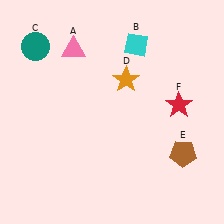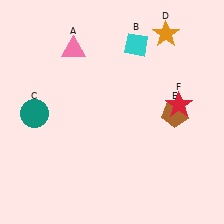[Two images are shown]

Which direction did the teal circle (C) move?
The teal circle (C) moved down.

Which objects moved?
The objects that moved are: the teal circle (C), the orange star (D), the brown pentagon (E).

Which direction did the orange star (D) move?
The orange star (D) moved up.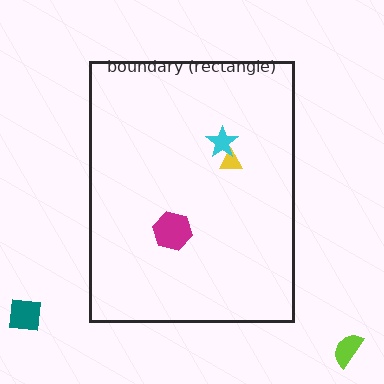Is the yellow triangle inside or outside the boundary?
Inside.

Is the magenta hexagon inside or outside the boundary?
Inside.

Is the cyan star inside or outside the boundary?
Inside.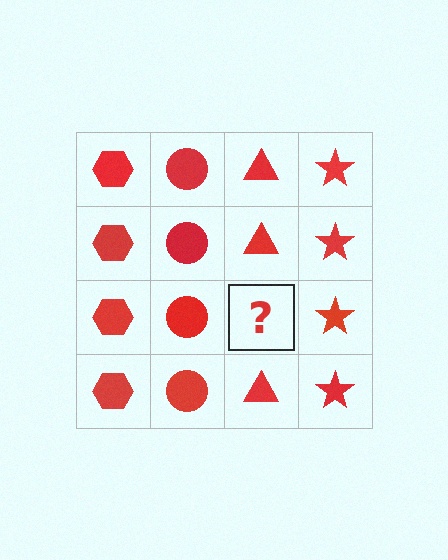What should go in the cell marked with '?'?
The missing cell should contain a red triangle.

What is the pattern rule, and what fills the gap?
The rule is that each column has a consistent shape. The gap should be filled with a red triangle.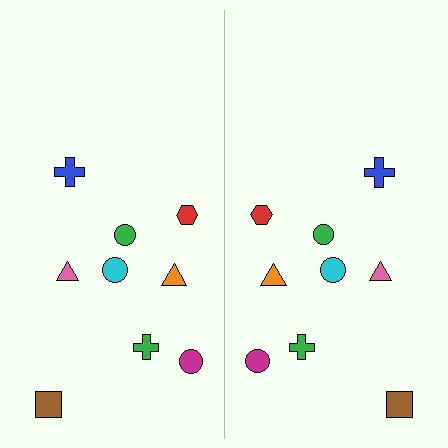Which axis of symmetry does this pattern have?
The pattern has a vertical axis of symmetry running through the center of the image.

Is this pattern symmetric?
Yes, this pattern has bilateral (reflection) symmetry.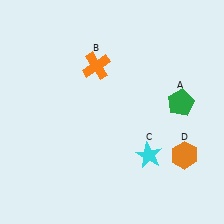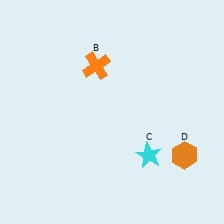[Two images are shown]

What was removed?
The green pentagon (A) was removed in Image 2.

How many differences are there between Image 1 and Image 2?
There is 1 difference between the two images.